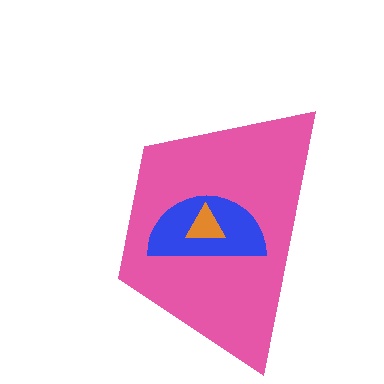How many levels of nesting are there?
3.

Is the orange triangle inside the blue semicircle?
Yes.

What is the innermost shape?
The orange triangle.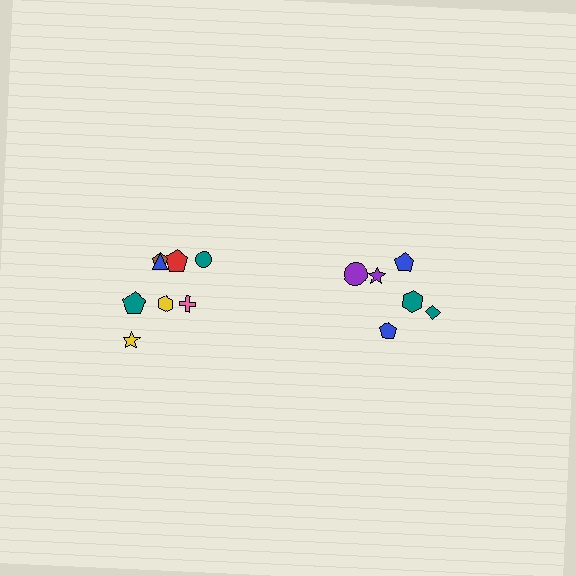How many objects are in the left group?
There are 8 objects.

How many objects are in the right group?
There are 6 objects.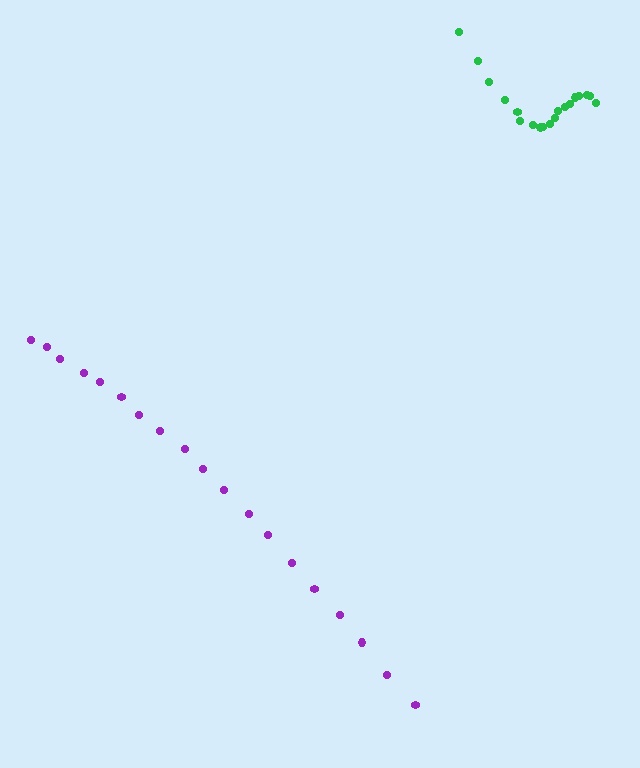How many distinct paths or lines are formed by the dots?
There are 2 distinct paths.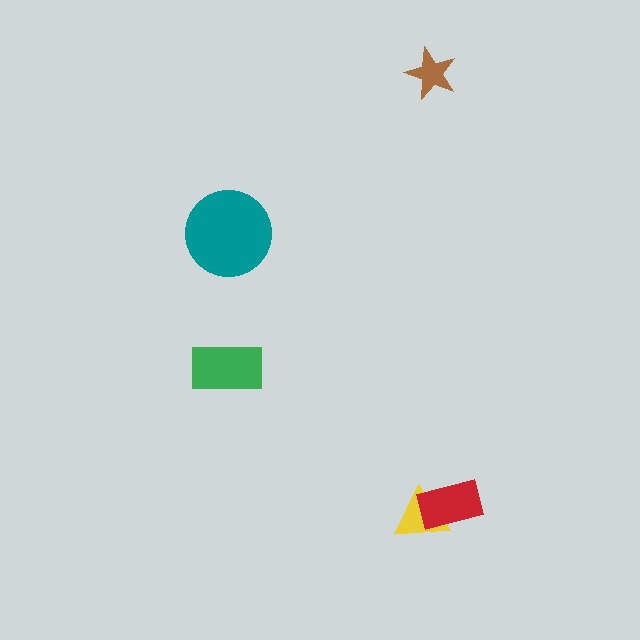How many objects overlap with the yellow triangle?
1 object overlaps with the yellow triangle.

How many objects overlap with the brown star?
0 objects overlap with the brown star.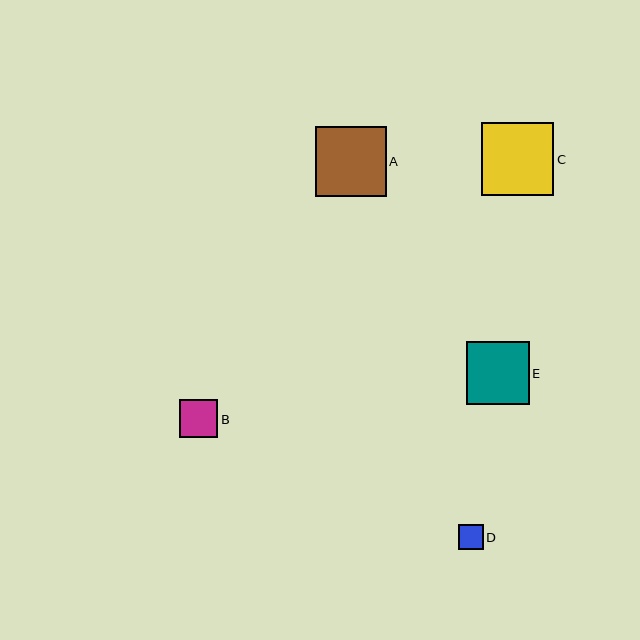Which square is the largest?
Square C is the largest with a size of approximately 72 pixels.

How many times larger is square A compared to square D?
Square A is approximately 2.8 times the size of square D.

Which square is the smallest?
Square D is the smallest with a size of approximately 25 pixels.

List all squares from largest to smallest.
From largest to smallest: C, A, E, B, D.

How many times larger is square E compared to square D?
Square E is approximately 2.5 times the size of square D.